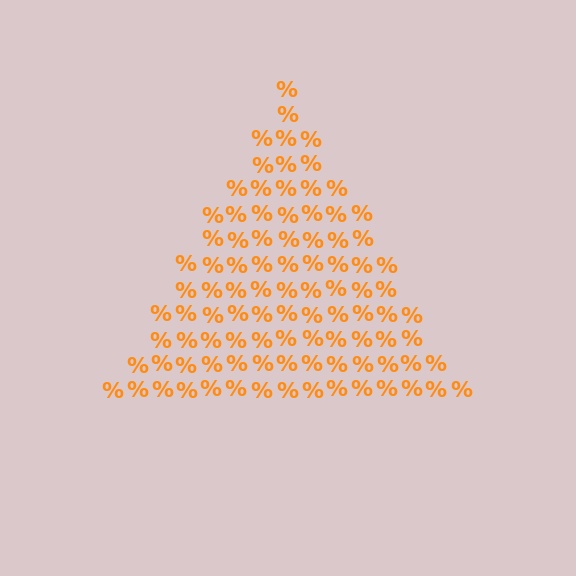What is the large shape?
The large shape is a triangle.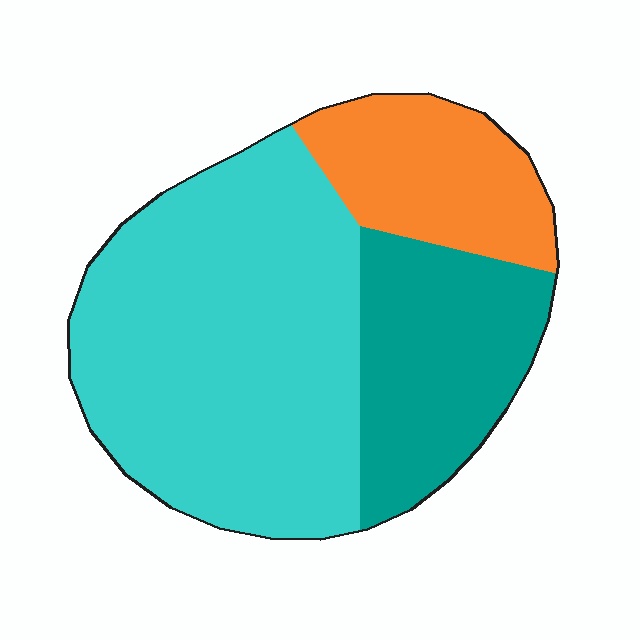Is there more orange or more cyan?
Cyan.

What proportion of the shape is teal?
Teal covers about 25% of the shape.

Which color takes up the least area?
Orange, at roughly 20%.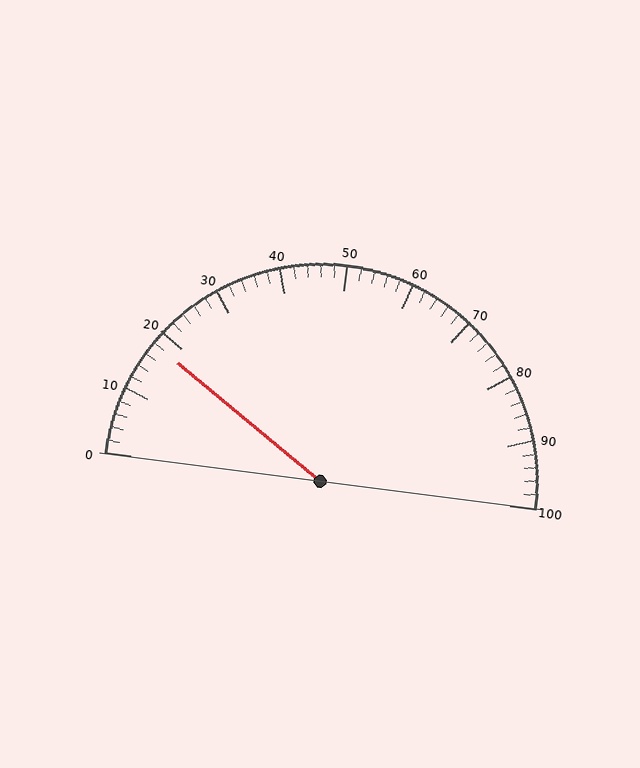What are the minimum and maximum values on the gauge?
The gauge ranges from 0 to 100.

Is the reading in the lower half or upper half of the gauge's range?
The reading is in the lower half of the range (0 to 100).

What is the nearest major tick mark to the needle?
The nearest major tick mark is 20.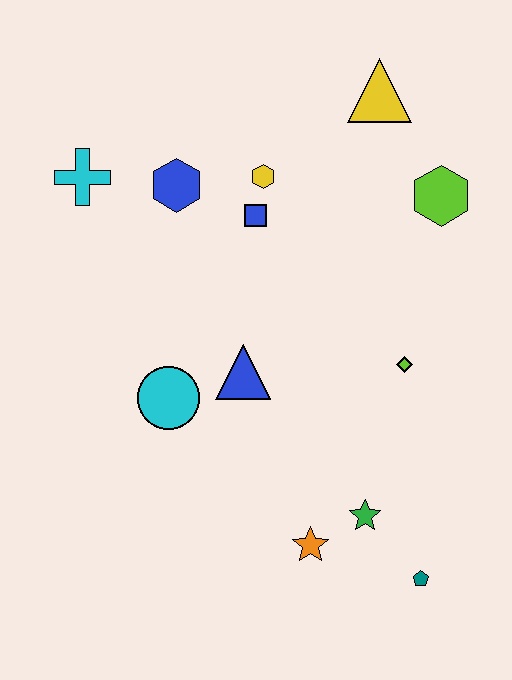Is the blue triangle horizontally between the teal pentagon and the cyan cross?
Yes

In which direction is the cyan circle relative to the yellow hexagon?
The cyan circle is below the yellow hexagon.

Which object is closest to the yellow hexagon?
The blue square is closest to the yellow hexagon.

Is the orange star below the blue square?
Yes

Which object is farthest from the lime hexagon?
The teal pentagon is farthest from the lime hexagon.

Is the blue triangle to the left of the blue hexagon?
No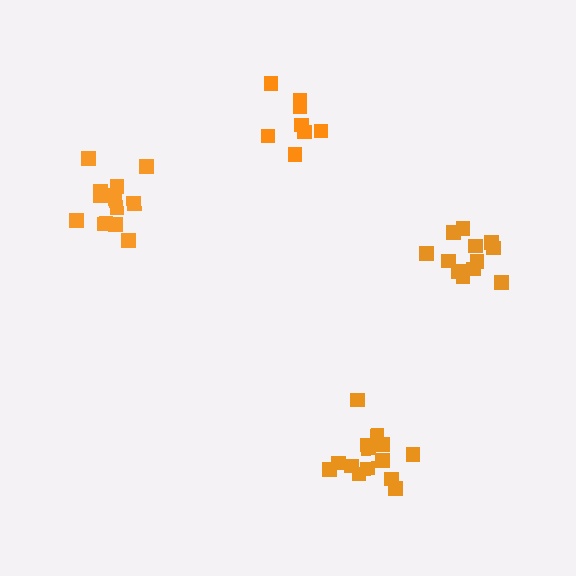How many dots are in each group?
Group 1: 14 dots, Group 2: 12 dots, Group 3: 8 dots, Group 4: 14 dots (48 total).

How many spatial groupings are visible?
There are 4 spatial groupings.